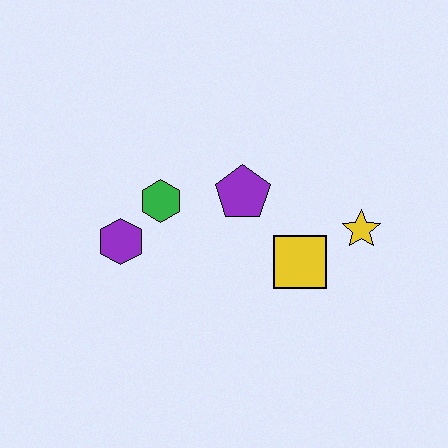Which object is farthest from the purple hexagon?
The yellow star is farthest from the purple hexagon.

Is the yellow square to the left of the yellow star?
Yes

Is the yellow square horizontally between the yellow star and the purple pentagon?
Yes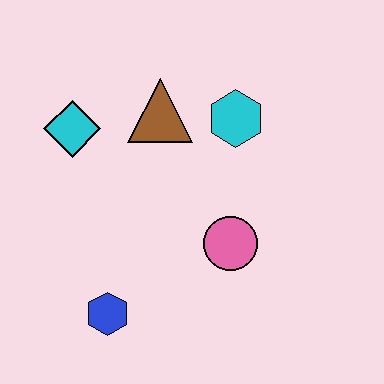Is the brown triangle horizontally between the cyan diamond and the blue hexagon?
No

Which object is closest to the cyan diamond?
The brown triangle is closest to the cyan diamond.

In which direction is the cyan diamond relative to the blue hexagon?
The cyan diamond is above the blue hexagon.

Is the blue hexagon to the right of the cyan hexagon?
No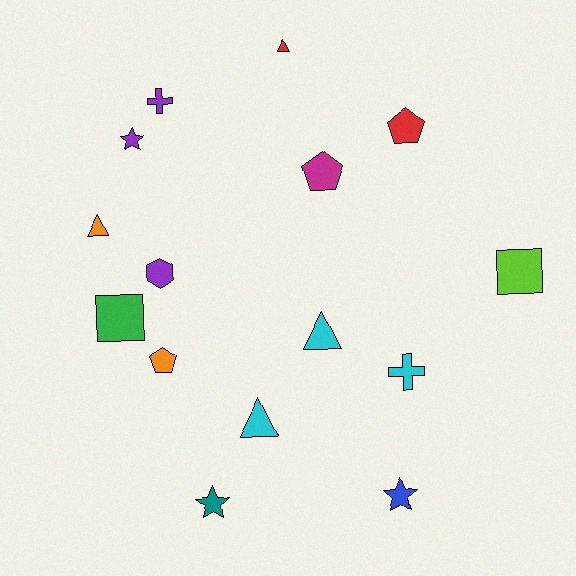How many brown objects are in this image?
There are no brown objects.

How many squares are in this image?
There are 2 squares.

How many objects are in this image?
There are 15 objects.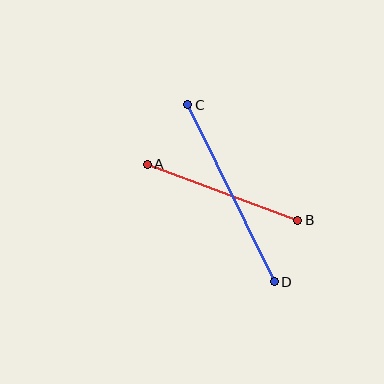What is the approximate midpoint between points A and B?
The midpoint is at approximately (223, 192) pixels.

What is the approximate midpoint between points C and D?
The midpoint is at approximately (231, 193) pixels.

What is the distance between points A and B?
The distance is approximately 160 pixels.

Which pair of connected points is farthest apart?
Points C and D are farthest apart.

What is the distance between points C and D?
The distance is approximately 197 pixels.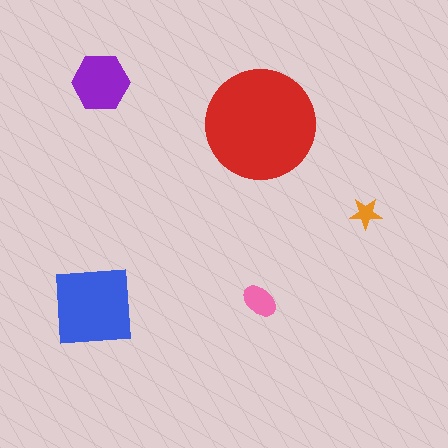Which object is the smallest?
The orange star.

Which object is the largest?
The red circle.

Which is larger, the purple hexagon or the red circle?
The red circle.